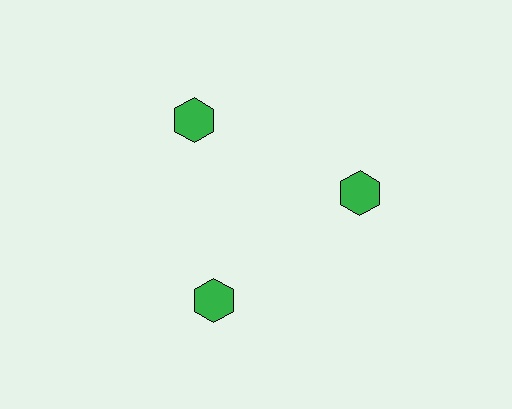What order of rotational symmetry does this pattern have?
This pattern has 3-fold rotational symmetry.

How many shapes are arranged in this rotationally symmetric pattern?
There are 3 shapes, arranged in 3 groups of 1.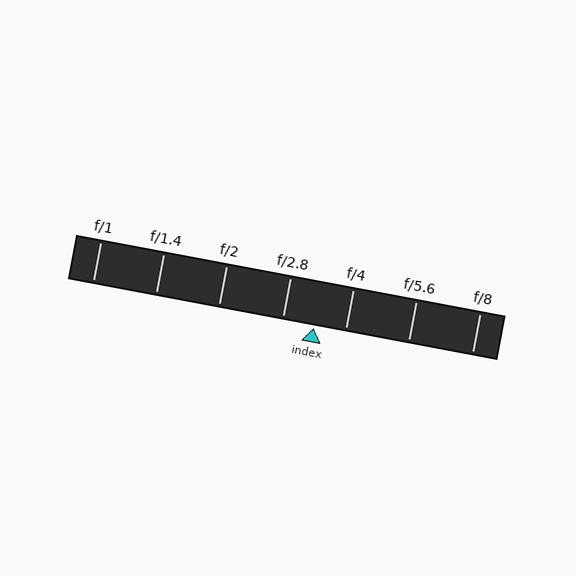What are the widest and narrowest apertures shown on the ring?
The widest aperture shown is f/1 and the narrowest is f/8.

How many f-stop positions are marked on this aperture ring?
There are 7 f-stop positions marked.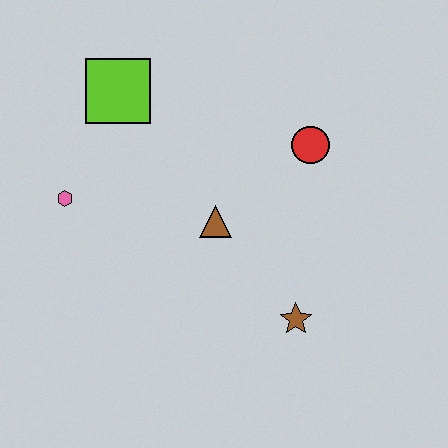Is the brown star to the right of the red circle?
No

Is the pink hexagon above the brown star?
Yes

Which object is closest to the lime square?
The pink hexagon is closest to the lime square.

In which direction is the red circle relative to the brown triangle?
The red circle is to the right of the brown triangle.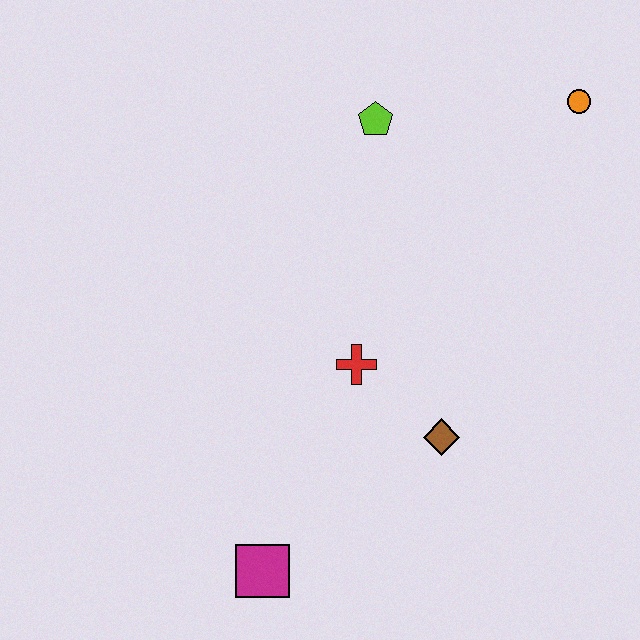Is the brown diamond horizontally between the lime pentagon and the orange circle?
Yes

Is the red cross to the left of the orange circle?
Yes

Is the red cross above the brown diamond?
Yes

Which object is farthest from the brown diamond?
The orange circle is farthest from the brown diamond.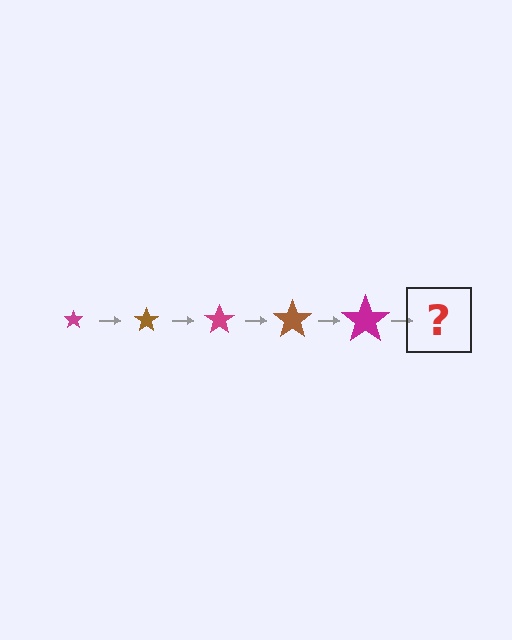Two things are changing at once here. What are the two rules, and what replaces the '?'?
The two rules are that the star grows larger each step and the color cycles through magenta and brown. The '?' should be a brown star, larger than the previous one.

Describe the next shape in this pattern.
It should be a brown star, larger than the previous one.